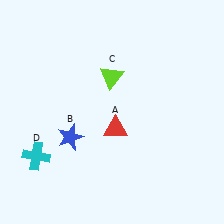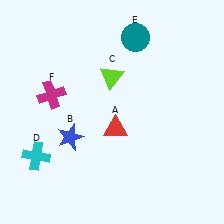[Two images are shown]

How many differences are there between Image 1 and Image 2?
There are 2 differences between the two images.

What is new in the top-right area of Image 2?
A teal circle (E) was added in the top-right area of Image 2.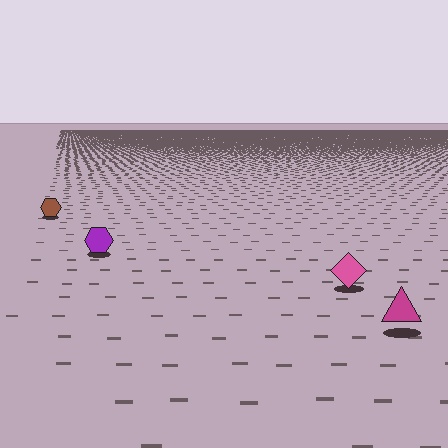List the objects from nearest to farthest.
From nearest to farthest: the magenta triangle, the pink diamond, the purple hexagon, the brown hexagon.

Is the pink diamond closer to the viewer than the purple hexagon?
Yes. The pink diamond is closer — you can tell from the texture gradient: the ground texture is coarser near it.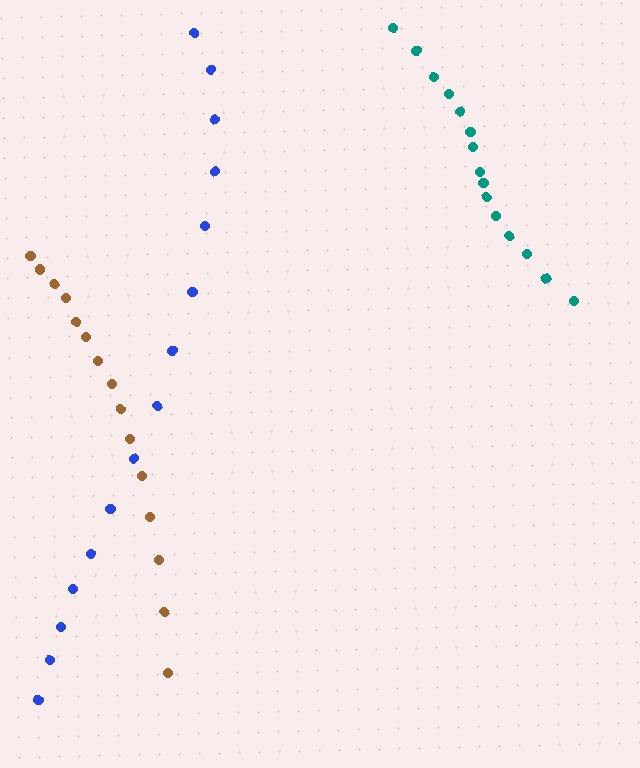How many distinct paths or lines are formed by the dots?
There are 3 distinct paths.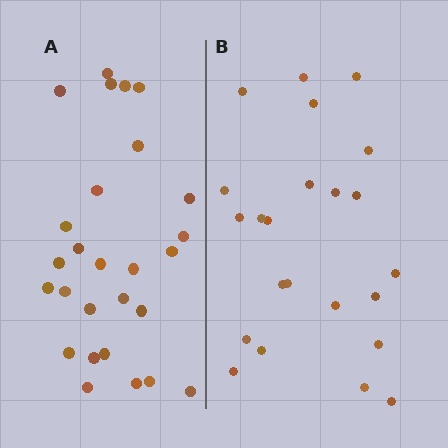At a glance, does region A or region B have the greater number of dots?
Region A (the left region) has more dots.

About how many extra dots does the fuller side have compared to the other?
Region A has about 4 more dots than region B.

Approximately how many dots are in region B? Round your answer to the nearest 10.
About 20 dots. (The exact count is 23, which rounds to 20.)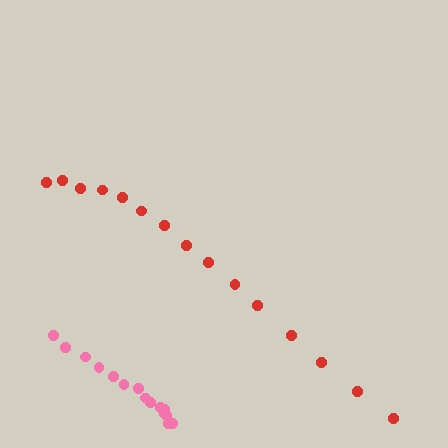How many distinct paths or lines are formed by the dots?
There are 2 distinct paths.